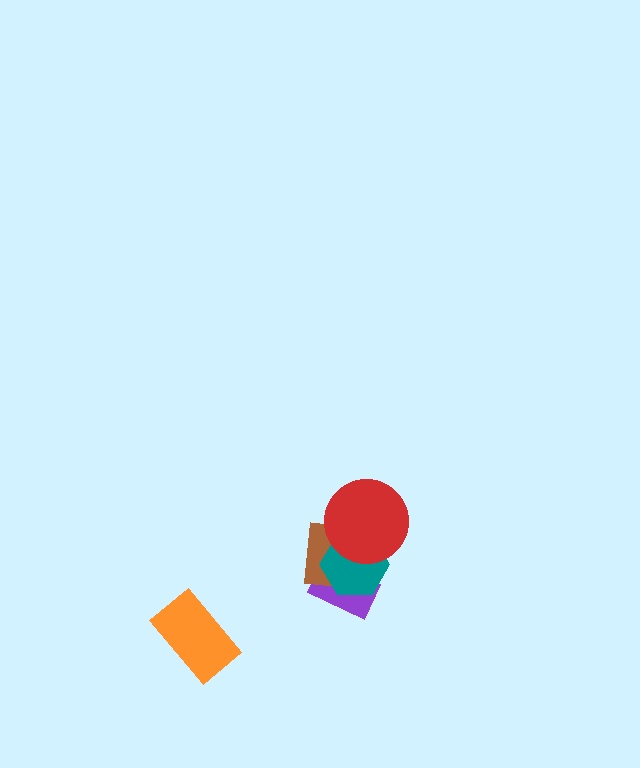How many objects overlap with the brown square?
3 objects overlap with the brown square.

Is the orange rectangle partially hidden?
No, no other shape covers it.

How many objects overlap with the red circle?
2 objects overlap with the red circle.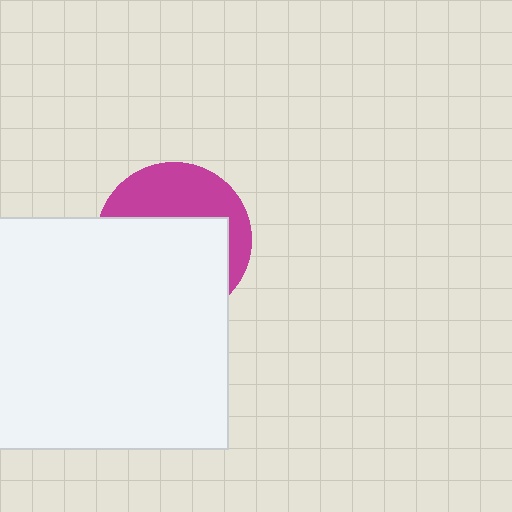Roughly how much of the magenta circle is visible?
A small part of it is visible (roughly 39%).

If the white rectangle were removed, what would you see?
You would see the complete magenta circle.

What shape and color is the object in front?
The object in front is a white rectangle.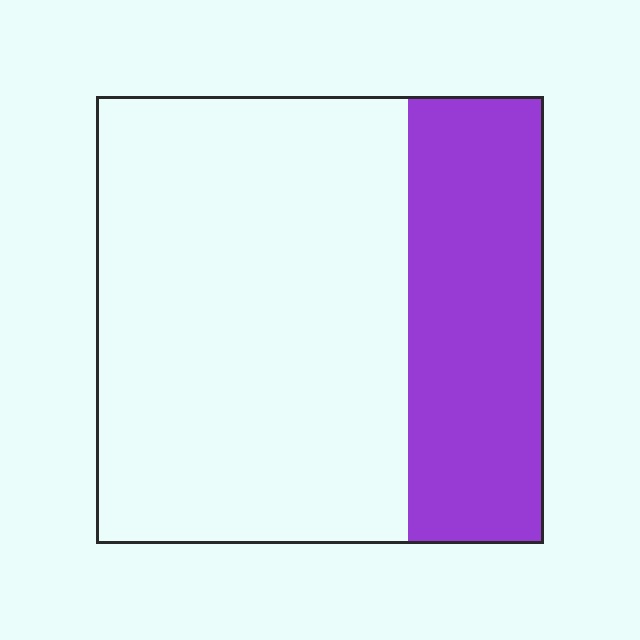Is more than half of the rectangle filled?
No.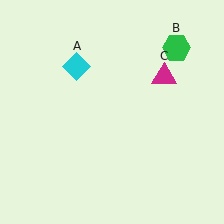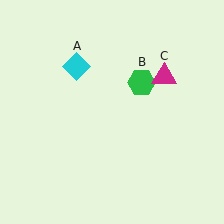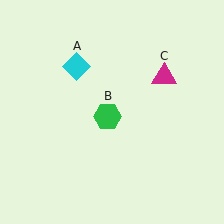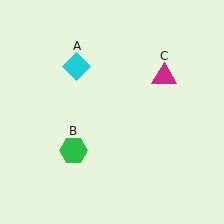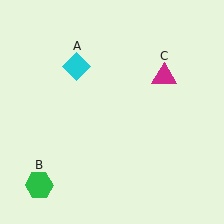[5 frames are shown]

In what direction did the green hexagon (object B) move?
The green hexagon (object B) moved down and to the left.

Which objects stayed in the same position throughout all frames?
Cyan diamond (object A) and magenta triangle (object C) remained stationary.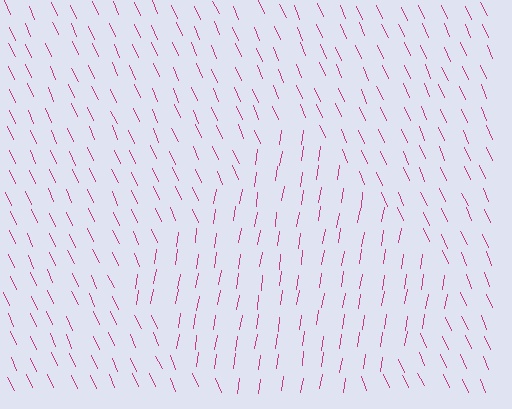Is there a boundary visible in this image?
Yes, there is a texture boundary formed by a change in line orientation.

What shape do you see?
I see a diamond.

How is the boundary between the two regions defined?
The boundary is defined purely by a change in line orientation (approximately 33 degrees difference). All lines are the same color and thickness.